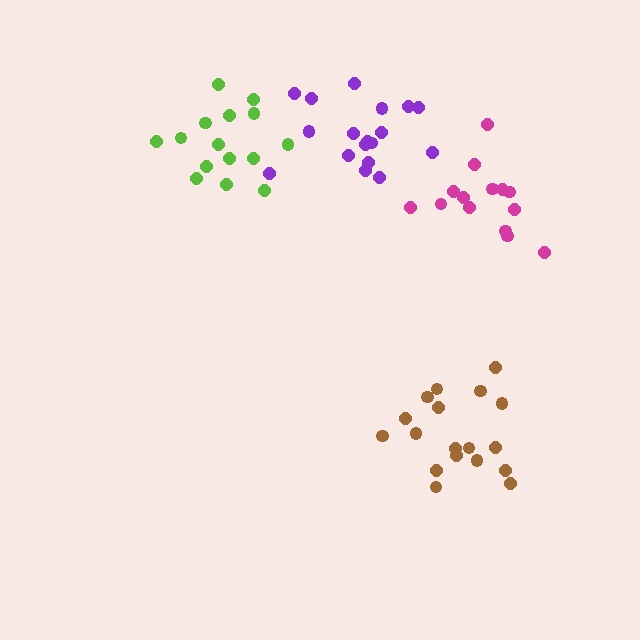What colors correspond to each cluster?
The clusters are colored: magenta, purple, brown, lime.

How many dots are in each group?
Group 1: 14 dots, Group 2: 18 dots, Group 3: 18 dots, Group 4: 15 dots (65 total).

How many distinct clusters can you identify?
There are 4 distinct clusters.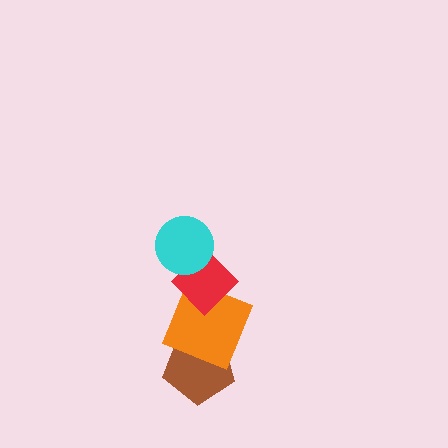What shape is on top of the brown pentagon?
The orange square is on top of the brown pentagon.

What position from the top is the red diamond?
The red diamond is 2nd from the top.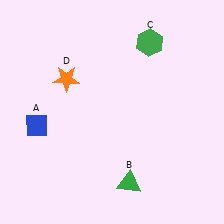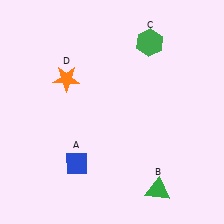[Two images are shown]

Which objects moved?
The objects that moved are: the blue diamond (A), the green triangle (B).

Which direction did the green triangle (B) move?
The green triangle (B) moved right.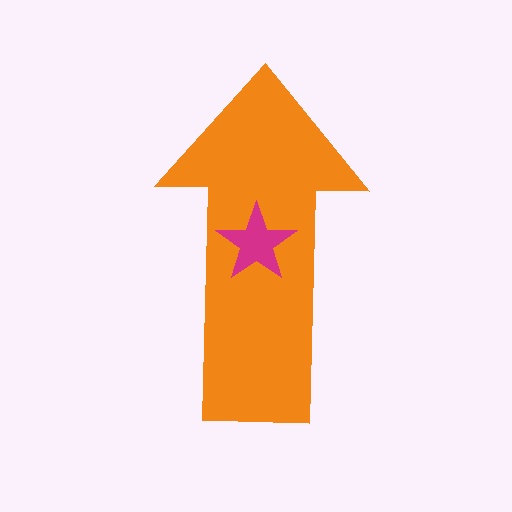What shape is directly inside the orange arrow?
The magenta star.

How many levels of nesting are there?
2.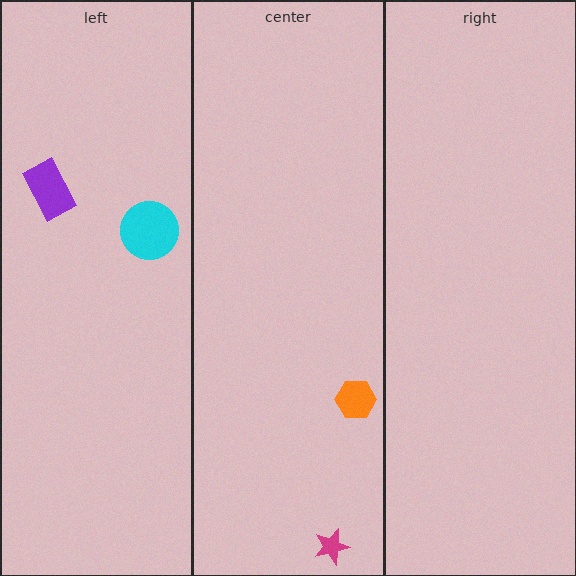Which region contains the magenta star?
The center region.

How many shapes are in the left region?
2.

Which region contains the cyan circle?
The left region.